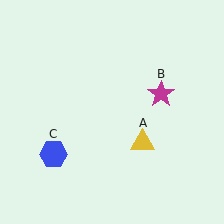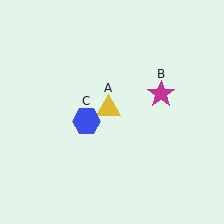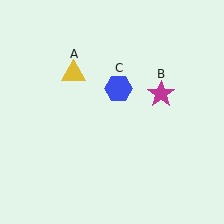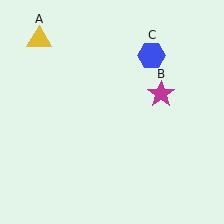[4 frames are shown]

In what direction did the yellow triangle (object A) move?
The yellow triangle (object A) moved up and to the left.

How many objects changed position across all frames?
2 objects changed position: yellow triangle (object A), blue hexagon (object C).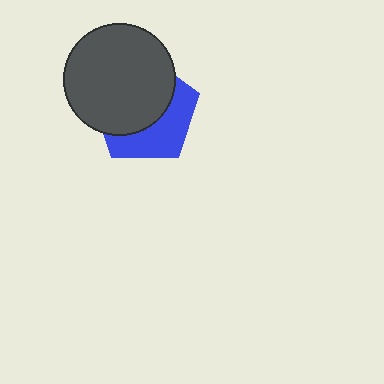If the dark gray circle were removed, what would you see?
You would see the complete blue pentagon.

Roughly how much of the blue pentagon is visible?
A small part of it is visible (roughly 41%).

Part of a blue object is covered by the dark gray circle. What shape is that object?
It is a pentagon.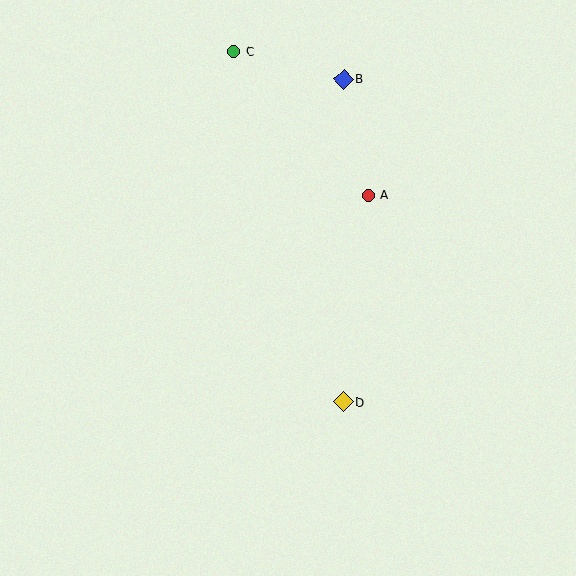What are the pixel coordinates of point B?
Point B is at (344, 79).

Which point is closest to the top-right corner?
Point B is closest to the top-right corner.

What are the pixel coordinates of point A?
Point A is at (369, 195).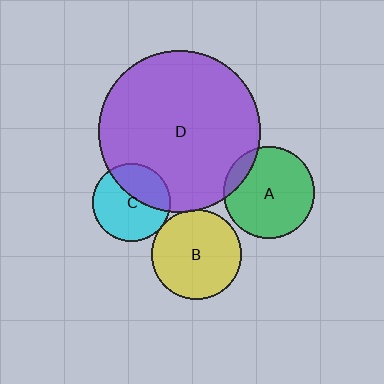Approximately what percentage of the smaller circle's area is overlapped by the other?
Approximately 5%.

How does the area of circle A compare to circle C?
Approximately 1.4 times.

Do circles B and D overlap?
Yes.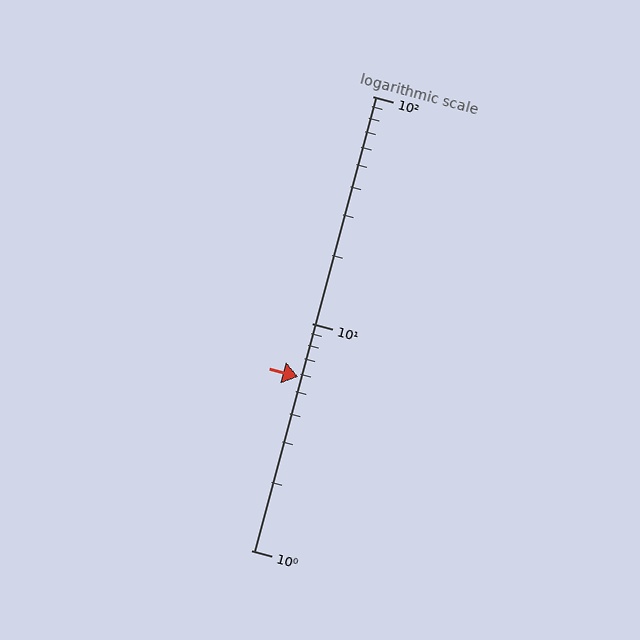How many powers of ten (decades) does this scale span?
The scale spans 2 decades, from 1 to 100.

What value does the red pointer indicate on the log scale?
The pointer indicates approximately 5.8.